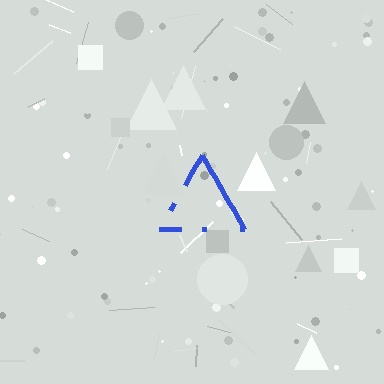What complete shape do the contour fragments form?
The contour fragments form a triangle.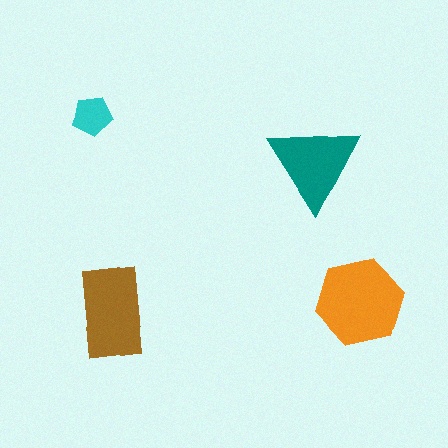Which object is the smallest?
The cyan pentagon.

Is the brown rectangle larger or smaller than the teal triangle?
Larger.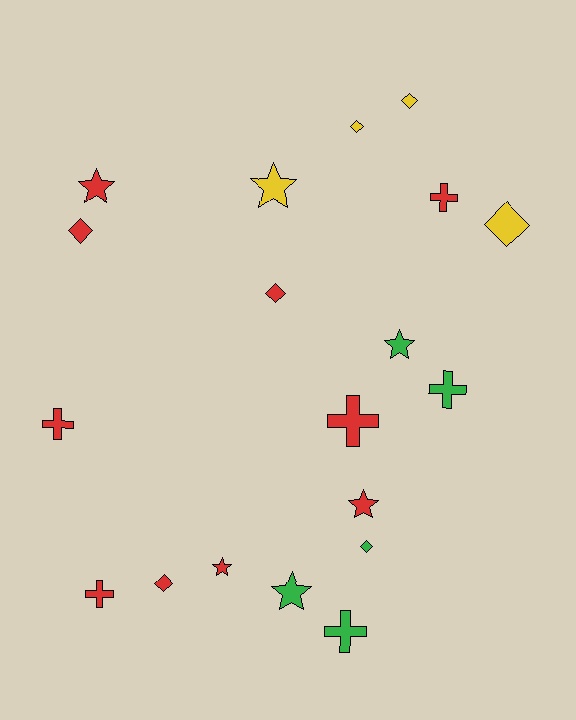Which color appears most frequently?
Red, with 10 objects.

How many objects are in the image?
There are 19 objects.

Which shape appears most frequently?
Diamond, with 7 objects.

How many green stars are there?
There are 2 green stars.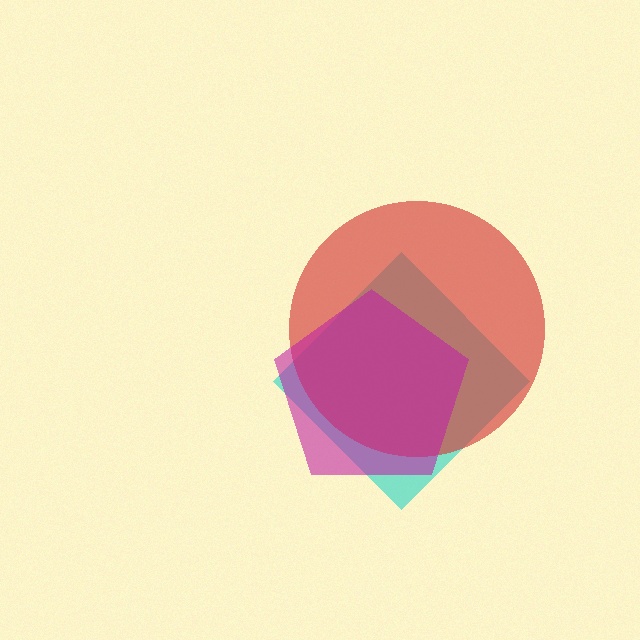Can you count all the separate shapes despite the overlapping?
Yes, there are 3 separate shapes.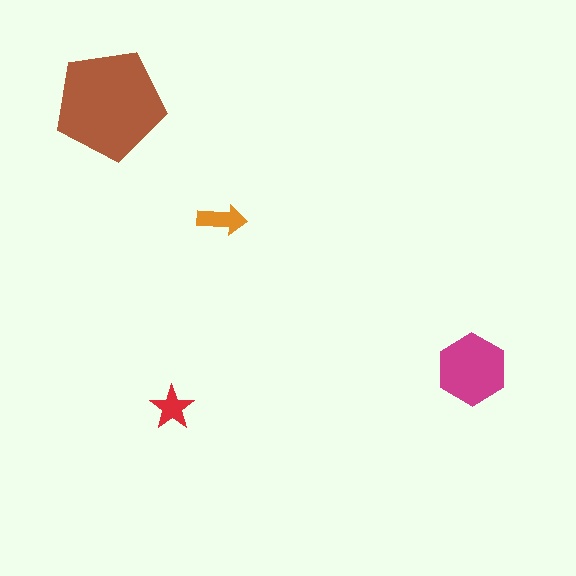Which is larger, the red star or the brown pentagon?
The brown pentagon.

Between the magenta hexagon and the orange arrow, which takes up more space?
The magenta hexagon.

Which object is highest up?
The brown pentagon is topmost.